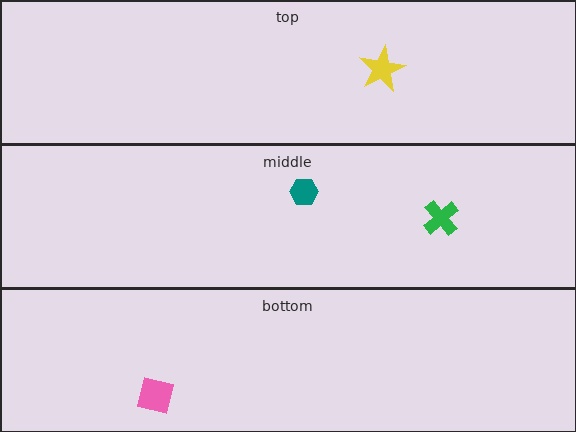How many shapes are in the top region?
1.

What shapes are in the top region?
The yellow star.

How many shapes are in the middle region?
2.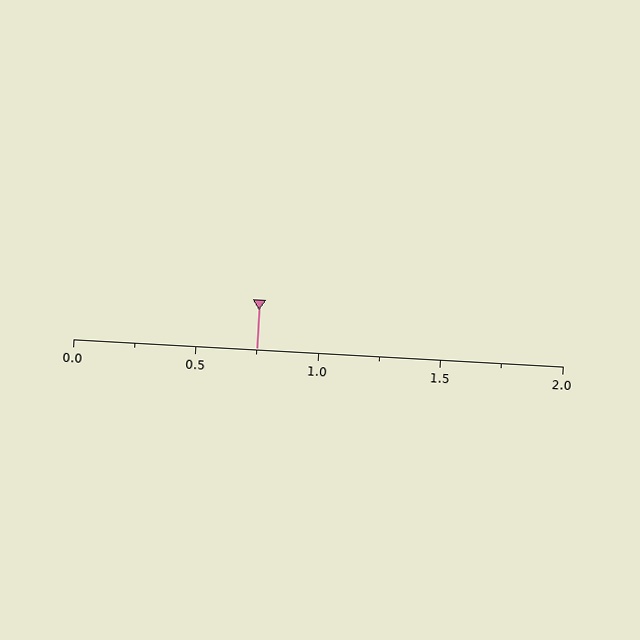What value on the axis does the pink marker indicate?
The marker indicates approximately 0.75.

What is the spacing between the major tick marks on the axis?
The major ticks are spaced 0.5 apart.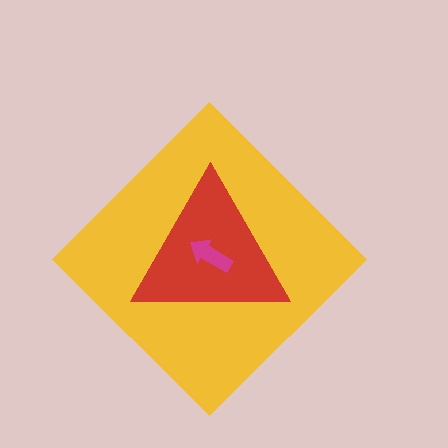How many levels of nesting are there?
3.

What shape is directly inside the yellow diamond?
The red triangle.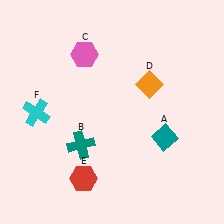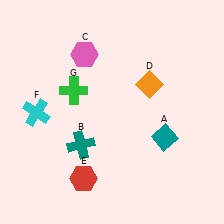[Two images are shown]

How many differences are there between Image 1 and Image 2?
There is 1 difference between the two images.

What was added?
A green cross (G) was added in Image 2.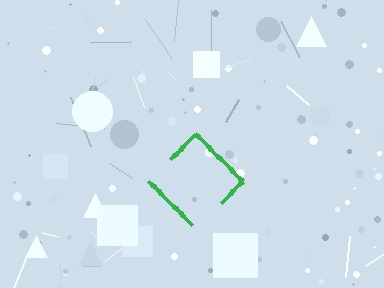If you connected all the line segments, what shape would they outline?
They would outline a diamond.